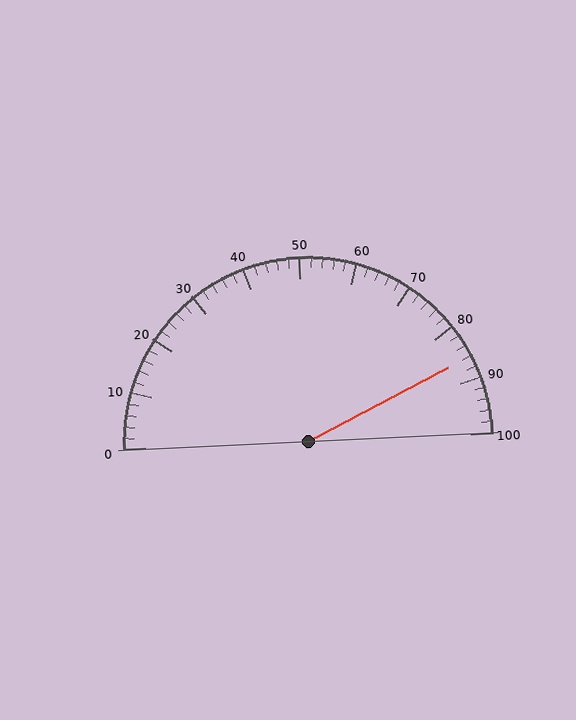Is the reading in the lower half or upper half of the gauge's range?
The reading is in the upper half of the range (0 to 100).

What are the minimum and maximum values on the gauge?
The gauge ranges from 0 to 100.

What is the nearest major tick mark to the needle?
The nearest major tick mark is 90.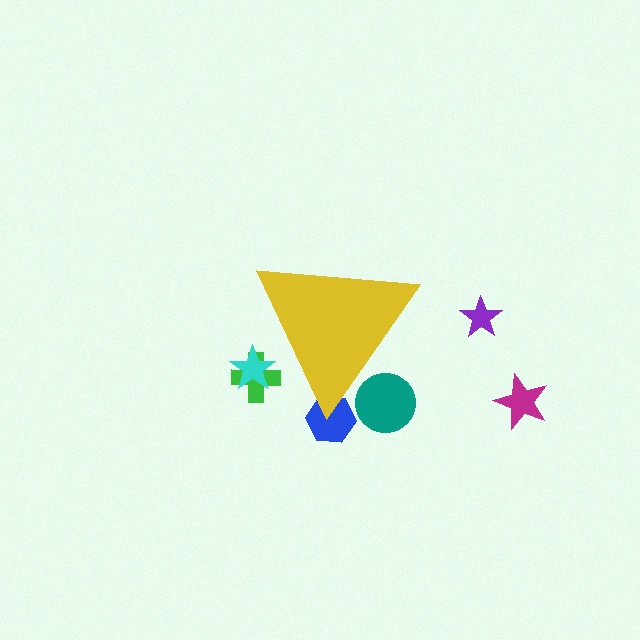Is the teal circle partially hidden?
Yes, the teal circle is partially hidden behind the yellow triangle.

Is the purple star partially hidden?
No, the purple star is fully visible.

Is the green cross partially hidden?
Yes, the green cross is partially hidden behind the yellow triangle.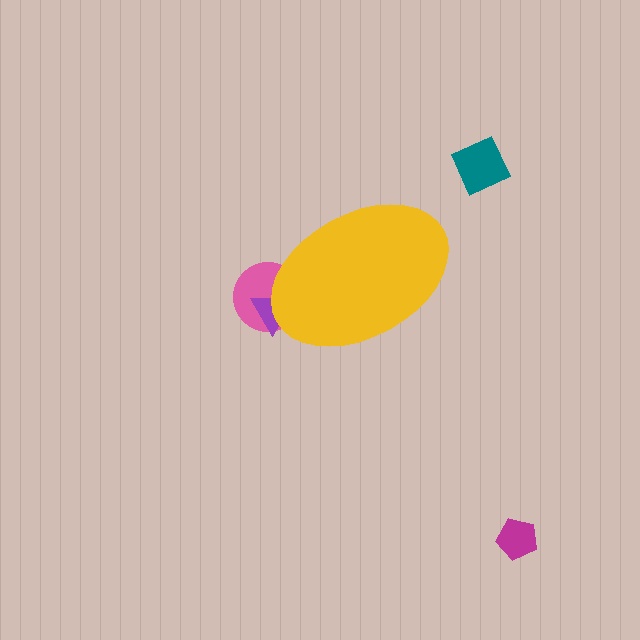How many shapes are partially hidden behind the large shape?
2 shapes are partially hidden.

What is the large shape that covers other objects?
A yellow ellipse.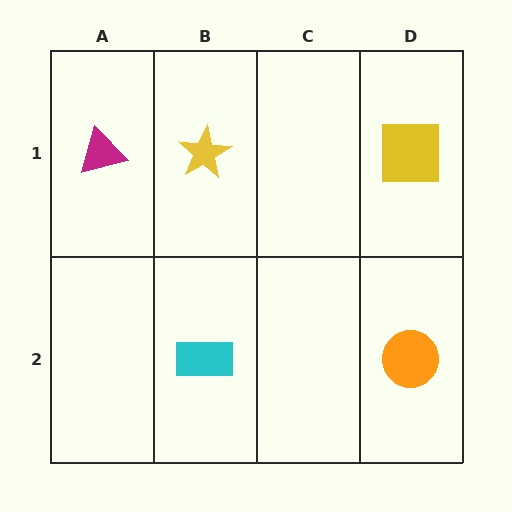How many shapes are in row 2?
2 shapes.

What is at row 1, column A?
A magenta triangle.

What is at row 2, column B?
A cyan rectangle.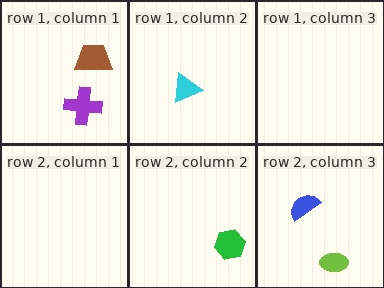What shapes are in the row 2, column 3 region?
The blue semicircle, the lime ellipse.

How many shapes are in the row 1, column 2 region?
1.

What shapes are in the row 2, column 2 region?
The green hexagon.